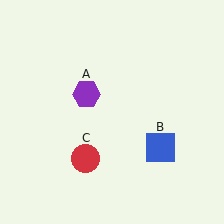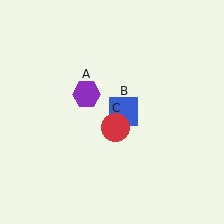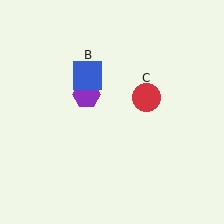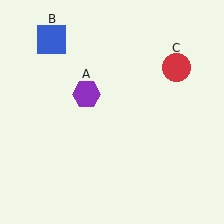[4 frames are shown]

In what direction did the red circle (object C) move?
The red circle (object C) moved up and to the right.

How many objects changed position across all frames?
2 objects changed position: blue square (object B), red circle (object C).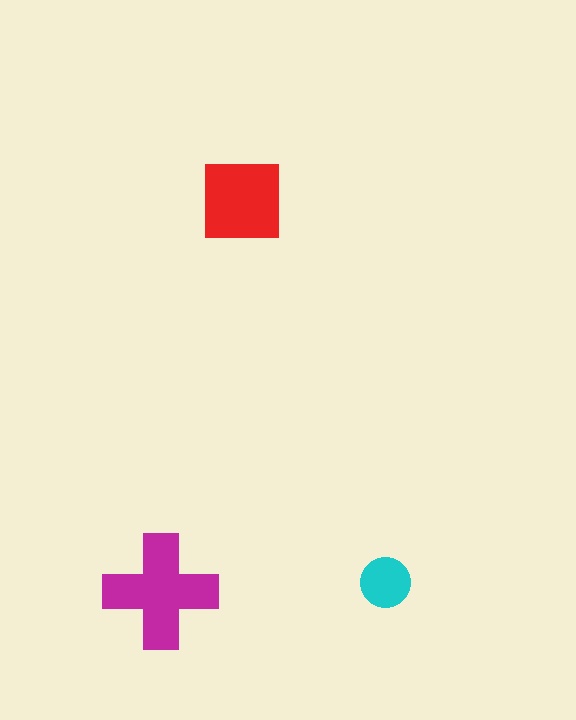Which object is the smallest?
The cyan circle.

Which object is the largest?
The magenta cross.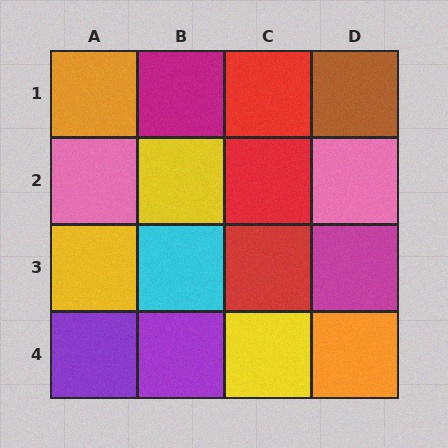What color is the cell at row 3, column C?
Red.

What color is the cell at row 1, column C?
Red.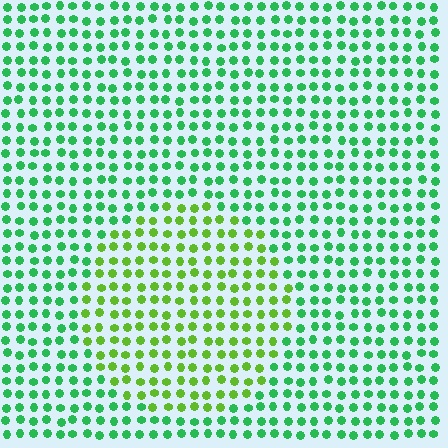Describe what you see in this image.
The image is filled with small green elements in a uniform arrangement. A circle-shaped region is visible where the elements are tinted to a slightly different hue, forming a subtle color boundary.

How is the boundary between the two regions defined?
The boundary is defined purely by a slight shift in hue (about 40 degrees). Spacing, size, and orientation are identical on both sides.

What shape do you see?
I see a circle.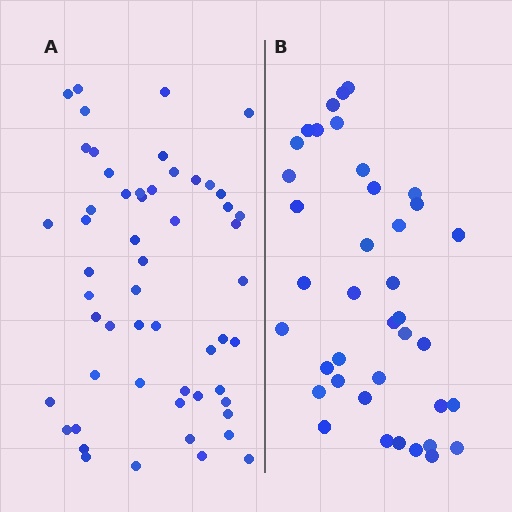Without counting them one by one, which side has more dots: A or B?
Region A (the left region) has more dots.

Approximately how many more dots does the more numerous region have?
Region A has approximately 15 more dots than region B.